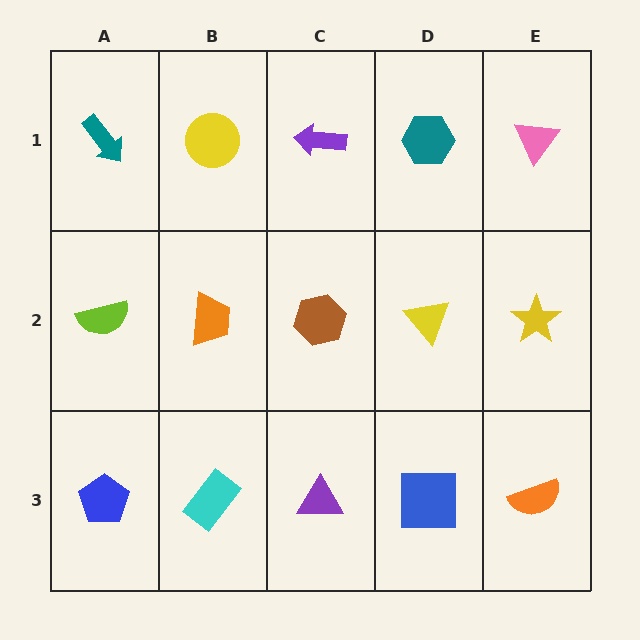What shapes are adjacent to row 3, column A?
A lime semicircle (row 2, column A), a cyan rectangle (row 3, column B).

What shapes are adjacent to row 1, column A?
A lime semicircle (row 2, column A), a yellow circle (row 1, column B).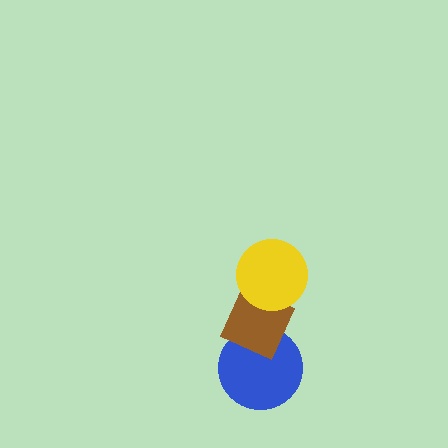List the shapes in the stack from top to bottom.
From top to bottom: the yellow circle, the brown diamond, the blue circle.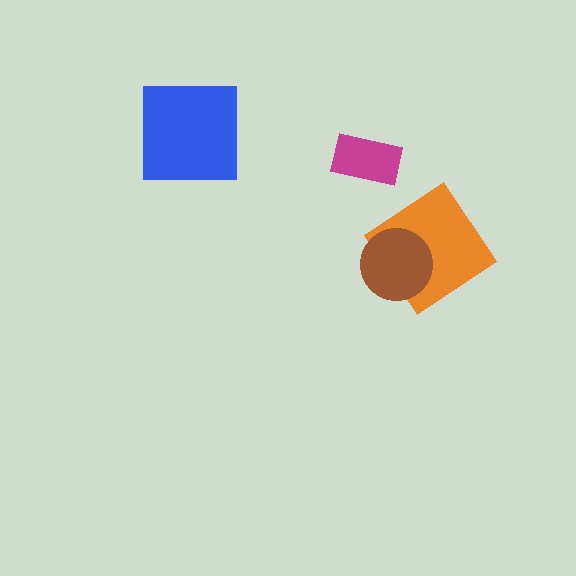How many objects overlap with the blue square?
0 objects overlap with the blue square.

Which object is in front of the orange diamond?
The brown circle is in front of the orange diamond.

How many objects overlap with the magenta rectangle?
0 objects overlap with the magenta rectangle.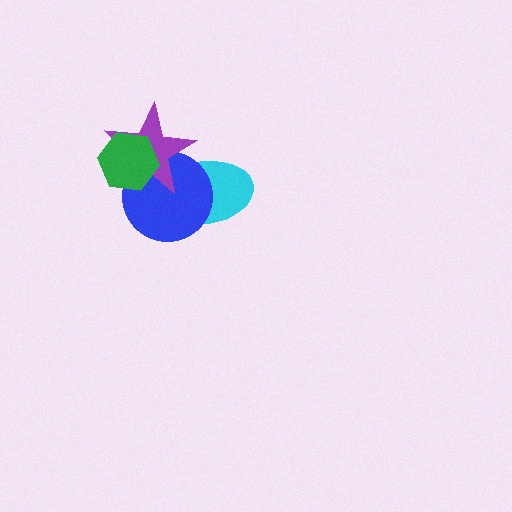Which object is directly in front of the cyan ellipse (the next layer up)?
The blue circle is directly in front of the cyan ellipse.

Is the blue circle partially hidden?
Yes, it is partially covered by another shape.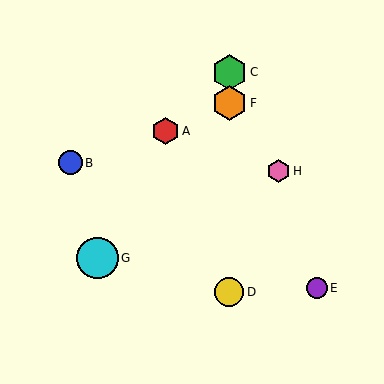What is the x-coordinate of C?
Object C is at x≈229.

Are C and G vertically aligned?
No, C is at x≈229 and G is at x≈97.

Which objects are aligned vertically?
Objects C, D, F are aligned vertically.